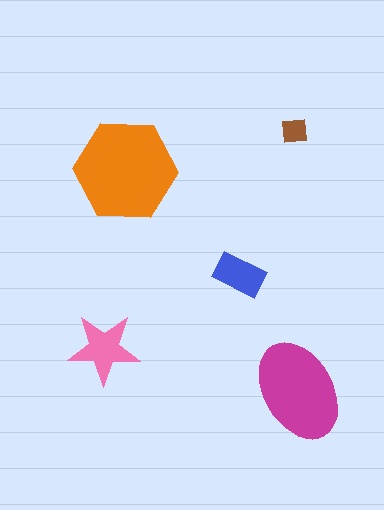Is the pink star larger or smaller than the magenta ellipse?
Smaller.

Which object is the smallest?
The brown square.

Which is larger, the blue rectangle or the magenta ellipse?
The magenta ellipse.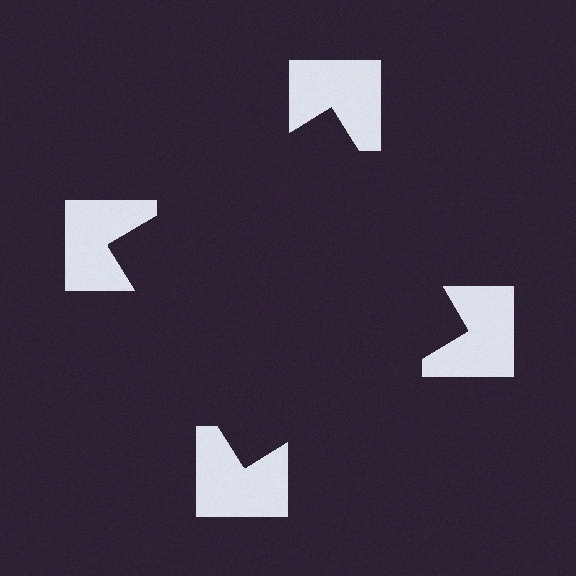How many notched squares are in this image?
There are 4 — one at each vertex of the illusory square.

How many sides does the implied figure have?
4 sides.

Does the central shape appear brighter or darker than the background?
It typically appears slightly darker than the background, even though no actual brightness change is drawn.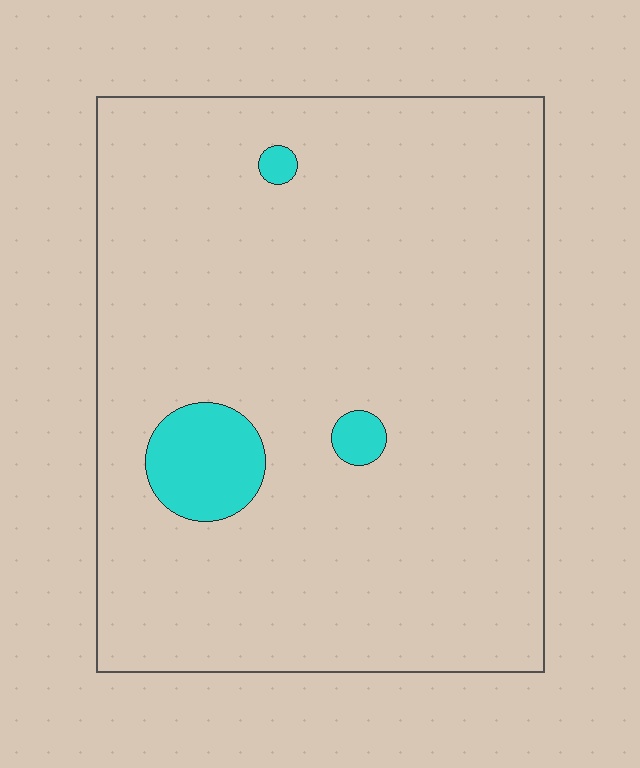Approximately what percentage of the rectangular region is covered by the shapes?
Approximately 5%.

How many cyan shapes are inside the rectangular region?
3.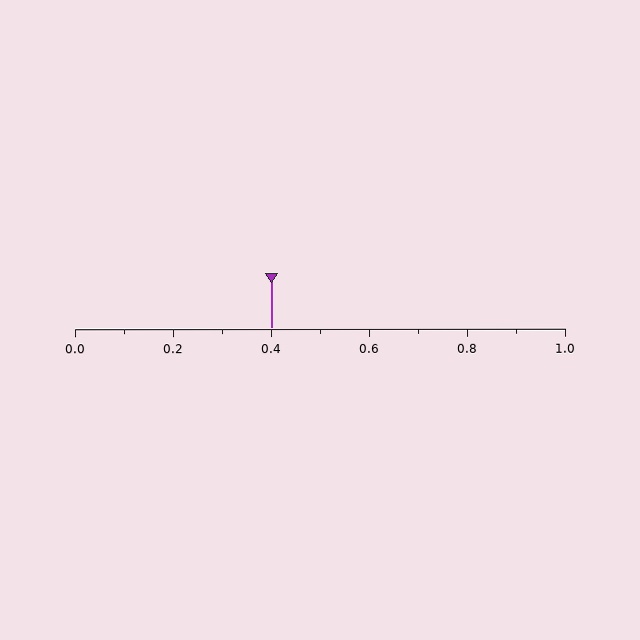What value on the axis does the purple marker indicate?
The marker indicates approximately 0.4.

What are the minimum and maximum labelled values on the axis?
The axis runs from 0.0 to 1.0.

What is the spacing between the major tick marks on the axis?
The major ticks are spaced 0.2 apart.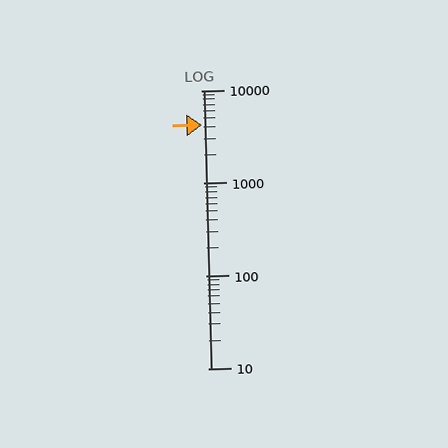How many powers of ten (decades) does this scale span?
The scale spans 3 decades, from 10 to 10000.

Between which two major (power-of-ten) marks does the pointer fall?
The pointer is between 1000 and 10000.